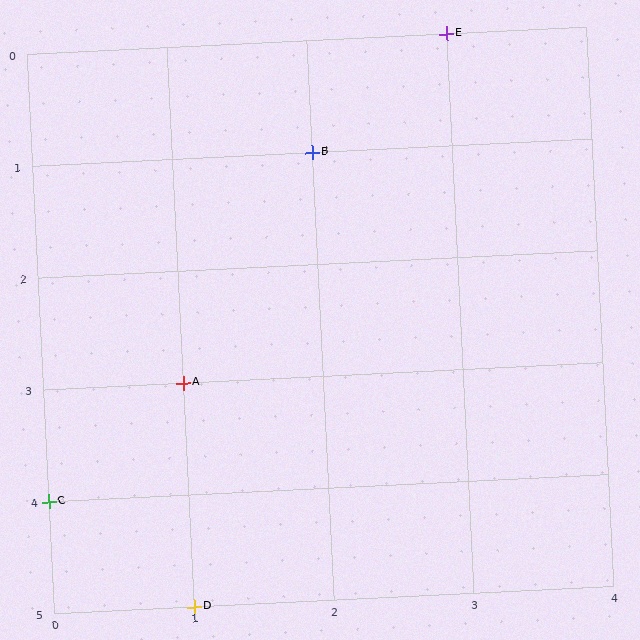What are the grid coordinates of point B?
Point B is at grid coordinates (2, 1).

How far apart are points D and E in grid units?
Points D and E are 2 columns and 5 rows apart (about 5.4 grid units diagonally).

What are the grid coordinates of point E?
Point E is at grid coordinates (3, 0).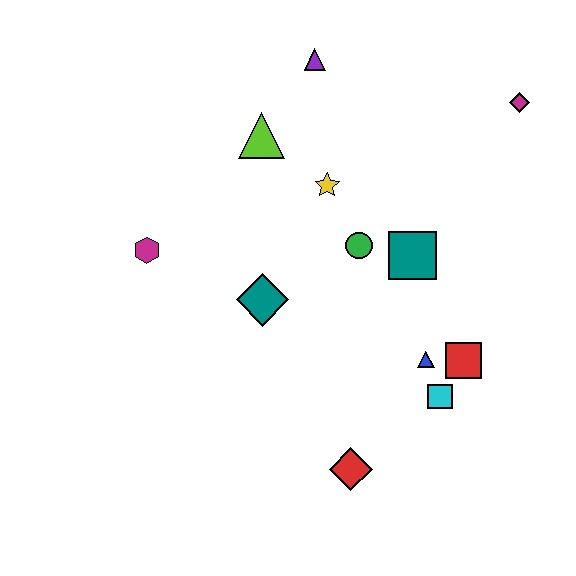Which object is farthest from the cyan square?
The purple triangle is farthest from the cyan square.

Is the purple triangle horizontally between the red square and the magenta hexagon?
Yes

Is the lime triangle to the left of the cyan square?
Yes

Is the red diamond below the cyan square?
Yes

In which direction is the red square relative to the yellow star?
The red square is below the yellow star.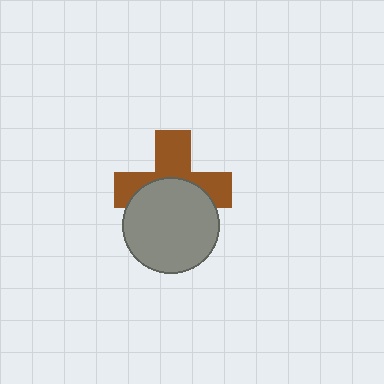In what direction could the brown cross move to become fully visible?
The brown cross could move up. That would shift it out from behind the gray circle entirely.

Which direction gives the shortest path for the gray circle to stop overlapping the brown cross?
Moving down gives the shortest separation.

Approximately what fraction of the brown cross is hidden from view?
Roughly 48% of the brown cross is hidden behind the gray circle.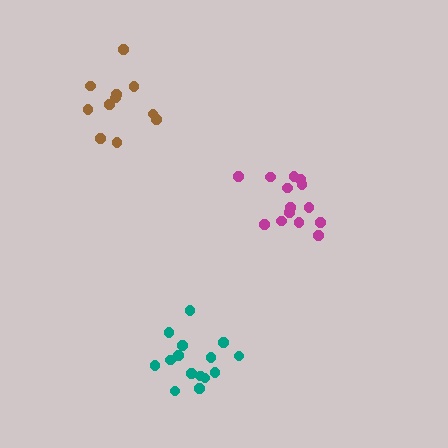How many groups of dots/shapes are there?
There are 3 groups.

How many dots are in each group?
Group 1: 15 dots, Group 2: 14 dots, Group 3: 11 dots (40 total).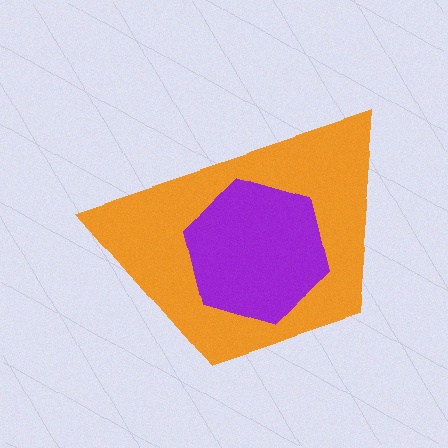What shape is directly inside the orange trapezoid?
The purple hexagon.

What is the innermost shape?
The purple hexagon.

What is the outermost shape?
The orange trapezoid.